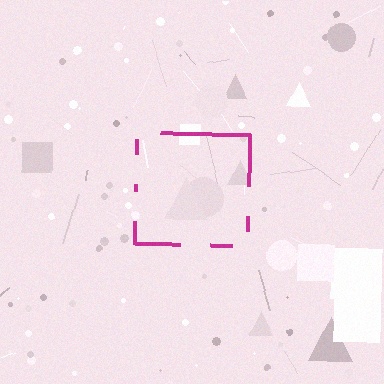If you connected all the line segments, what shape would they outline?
They would outline a square.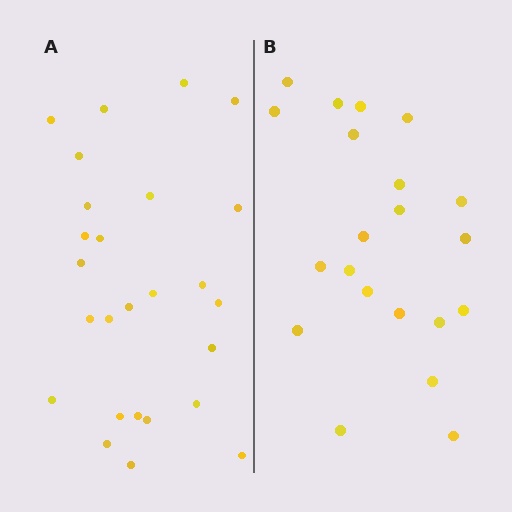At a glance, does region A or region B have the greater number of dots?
Region A (the left region) has more dots.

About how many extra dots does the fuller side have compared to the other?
Region A has about 5 more dots than region B.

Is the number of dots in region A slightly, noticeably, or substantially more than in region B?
Region A has only slightly more — the two regions are fairly close. The ratio is roughly 1.2 to 1.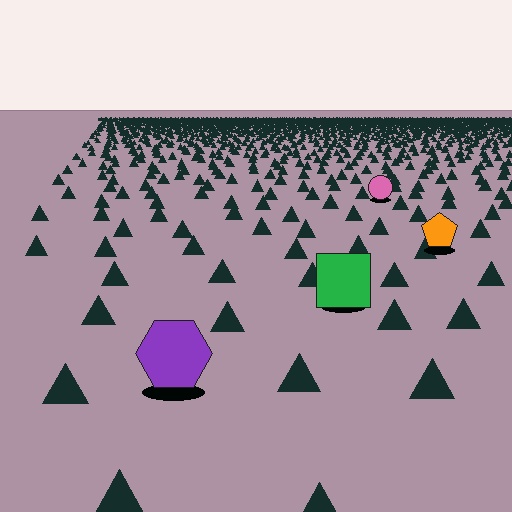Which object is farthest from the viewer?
The pink circle is farthest from the viewer. It appears smaller and the ground texture around it is denser.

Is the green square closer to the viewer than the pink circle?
Yes. The green square is closer — you can tell from the texture gradient: the ground texture is coarser near it.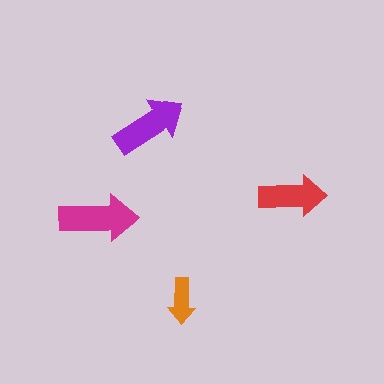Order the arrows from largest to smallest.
the magenta one, the purple one, the red one, the orange one.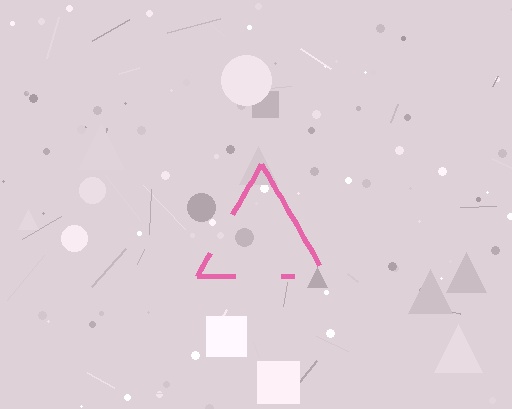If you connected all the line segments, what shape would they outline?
They would outline a triangle.